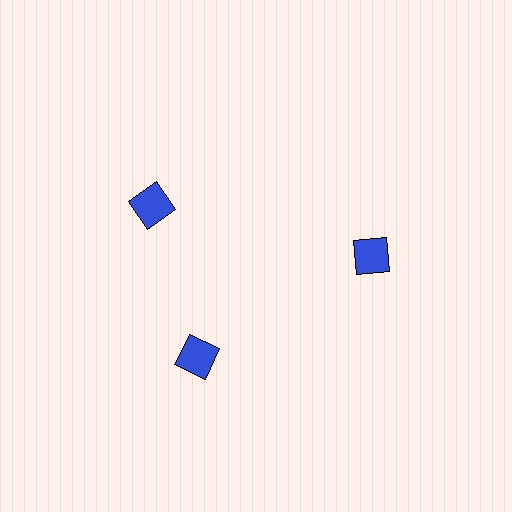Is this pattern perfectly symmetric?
No. The 3 blue squares are arranged in a ring, but one element near the 11 o'clock position is rotated out of alignment along the ring, breaking the 3-fold rotational symmetry.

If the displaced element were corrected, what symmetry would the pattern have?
It would have 3-fold rotational symmetry — the pattern would map onto itself every 120 degrees.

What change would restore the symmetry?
The symmetry would be restored by rotating it back into even spacing with its neighbors so that all 3 squares sit at equal angles and equal distance from the center.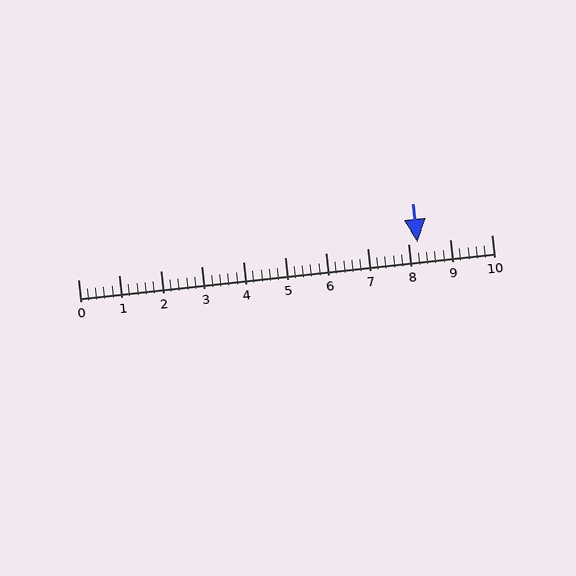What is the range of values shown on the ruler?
The ruler shows values from 0 to 10.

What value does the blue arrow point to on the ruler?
The blue arrow points to approximately 8.2.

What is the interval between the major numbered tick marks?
The major tick marks are spaced 1 units apart.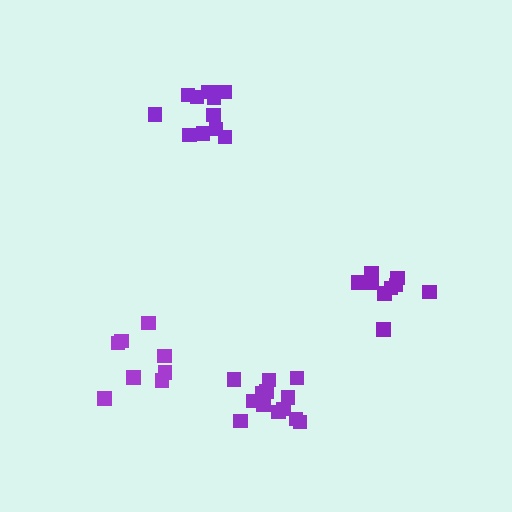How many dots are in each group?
Group 1: 12 dots, Group 2: 13 dots, Group 3: 9 dots, Group 4: 8 dots (42 total).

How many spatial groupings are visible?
There are 4 spatial groupings.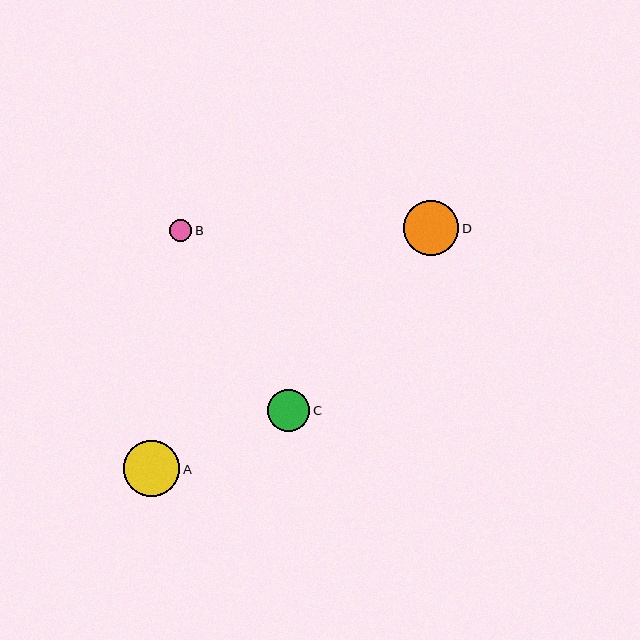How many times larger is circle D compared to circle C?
Circle D is approximately 1.3 times the size of circle C.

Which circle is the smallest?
Circle B is the smallest with a size of approximately 22 pixels.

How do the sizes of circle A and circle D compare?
Circle A and circle D are approximately the same size.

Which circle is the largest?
Circle A is the largest with a size of approximately 56 pixels.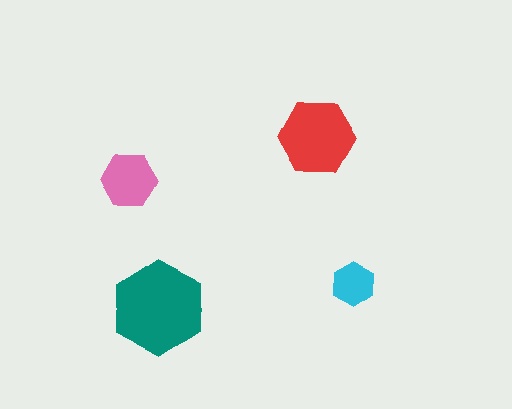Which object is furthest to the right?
The cyan hexagon is rightmost.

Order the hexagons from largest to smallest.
the teal one, the red one, the pink one, the cyan one.